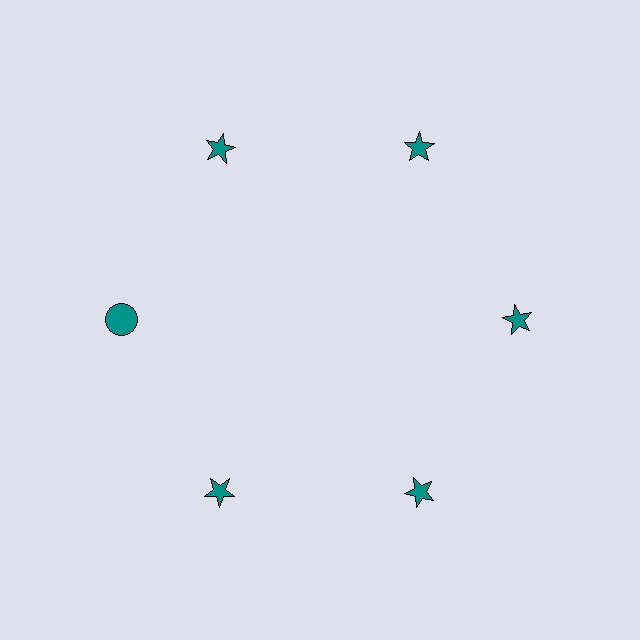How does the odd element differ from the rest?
It has a different shape: circle instead of star.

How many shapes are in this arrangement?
There are 6 shapes arranged in a ring pattern.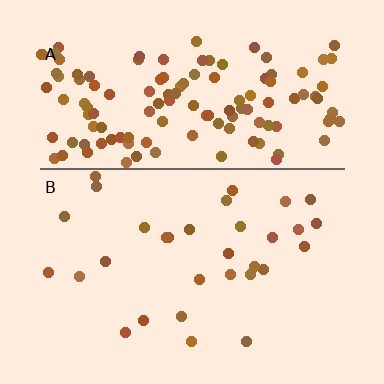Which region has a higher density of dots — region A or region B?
A (the top).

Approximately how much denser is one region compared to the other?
Approximately 4.4× — region A over region B.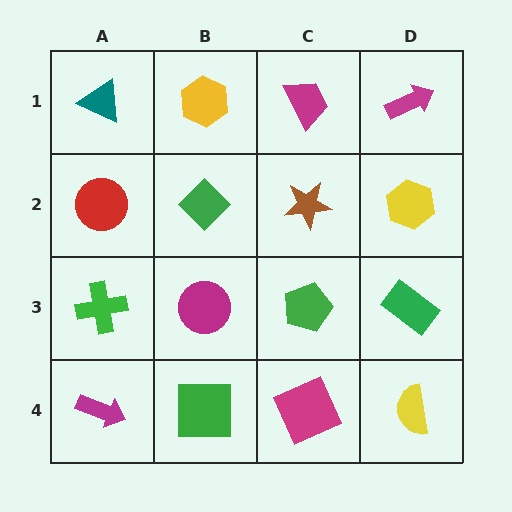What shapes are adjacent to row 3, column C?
A brown star (row 2, column C), a magenta square (row 4, column C), a magenta circle (row 3, column B), a green rectangle (row 3, column D).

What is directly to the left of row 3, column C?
A magenta circle.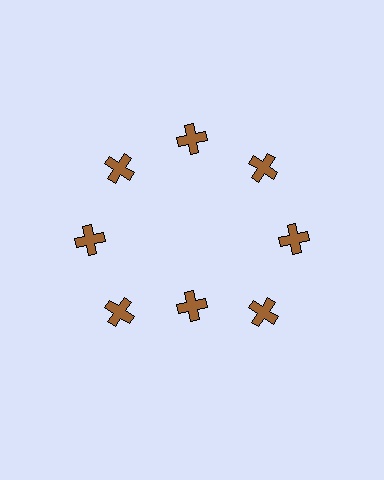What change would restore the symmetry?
The symmetry would be restored by moving it outward, back onto the ring so that all 8 crosses sit at equal angles and equal distance from the center.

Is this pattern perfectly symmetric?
No. The 8 brown crosses are arranged in a ring, but one element near the 6 o'clock position is pulled inward toward the center, breaking the 8-fold rotational symmetry.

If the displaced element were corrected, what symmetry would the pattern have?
It would have 8-fold rotational symmetry — the pattern would map onto itself every 45 degrees.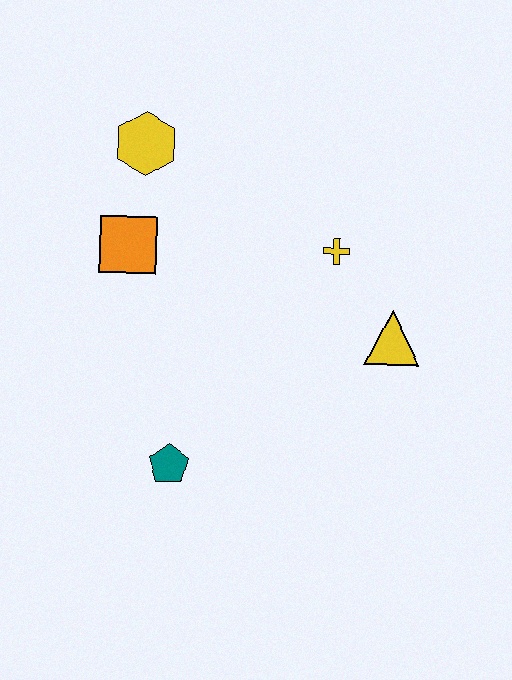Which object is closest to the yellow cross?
The yellow triangle is closest to the yellow cross.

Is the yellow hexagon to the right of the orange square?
Yes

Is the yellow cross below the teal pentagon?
No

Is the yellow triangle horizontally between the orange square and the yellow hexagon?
No